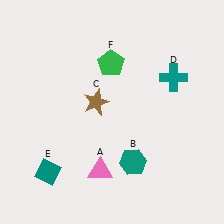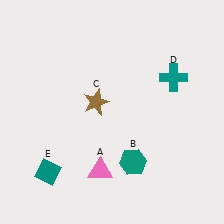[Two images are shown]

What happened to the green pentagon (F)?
The green pentagon (F) was removed in Image 2. It was in the top-left area of Image 1.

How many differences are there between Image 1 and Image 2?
There is 1 difference between the two images.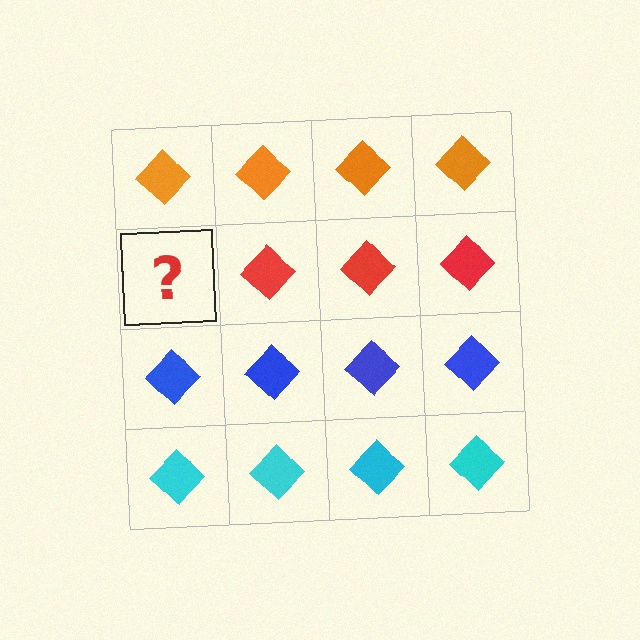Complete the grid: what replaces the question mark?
The question mark should be replaced with a red diamond.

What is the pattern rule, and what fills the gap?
The rule is that each row has a consistent color. The gap should be filled with a red diamond.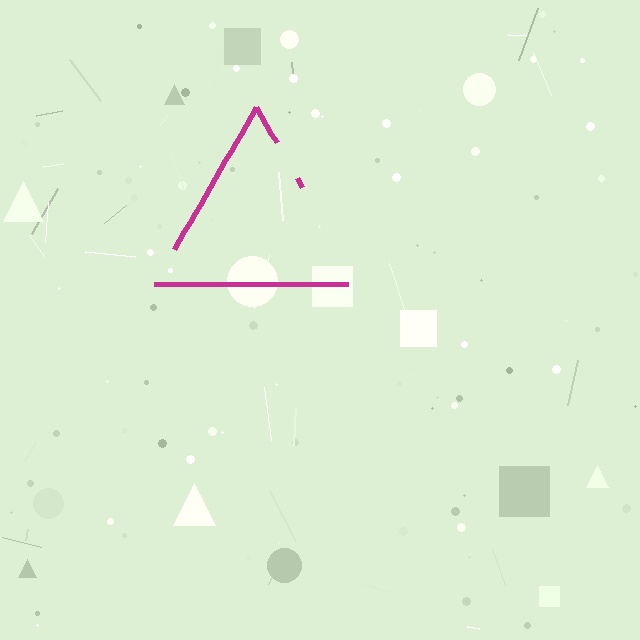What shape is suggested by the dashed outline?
The dashed outline suggests a triangle.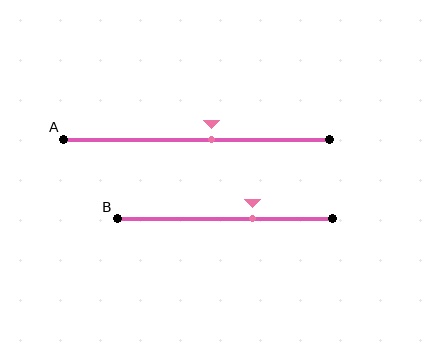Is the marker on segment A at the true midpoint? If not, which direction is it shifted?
No, the marker on segment A is shifted to the right by about 6% of the segment length.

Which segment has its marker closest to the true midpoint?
Segment A has its marker closest to the true midpoint.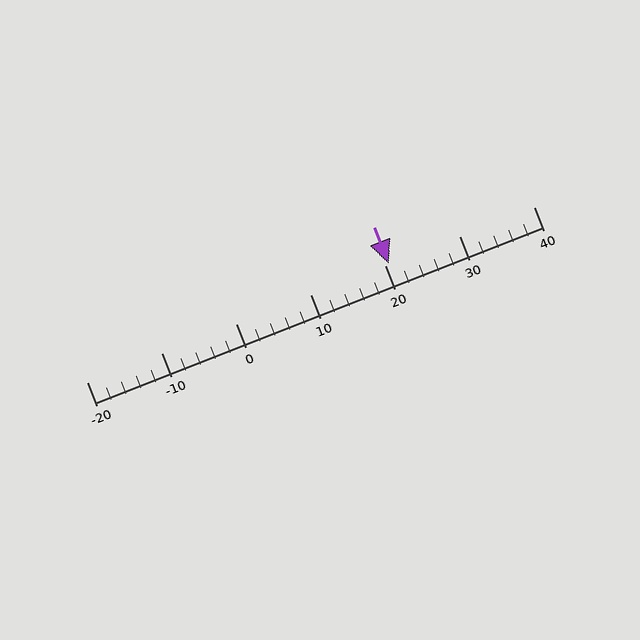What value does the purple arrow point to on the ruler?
The purple arrow points to approximately 20.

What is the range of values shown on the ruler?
The ruler shows values from -20 to 40.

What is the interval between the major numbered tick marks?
The major tick marks are spaced 10 units apart.